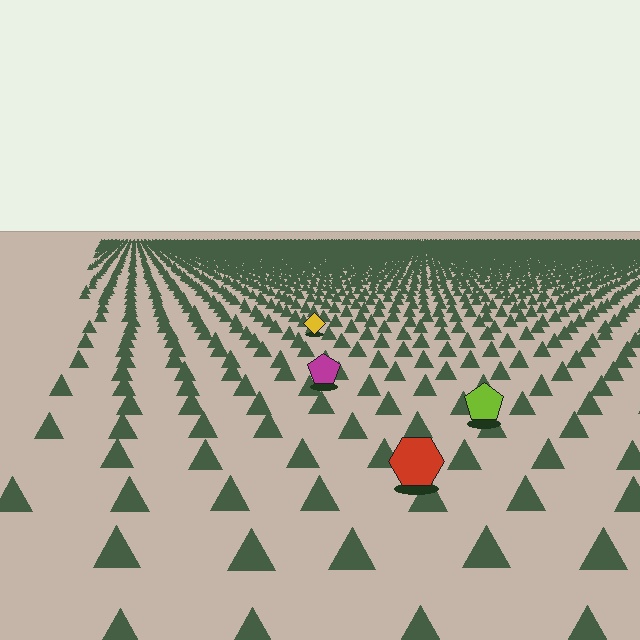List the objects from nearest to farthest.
From nearest to farthest: the red hexagon, the lime pentagon, the magenta pentagon, the yellow diamond.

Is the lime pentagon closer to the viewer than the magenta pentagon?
Yes. The lime pentagon is closer — you can tell from the texture gradient: the ground texture is coarser near it.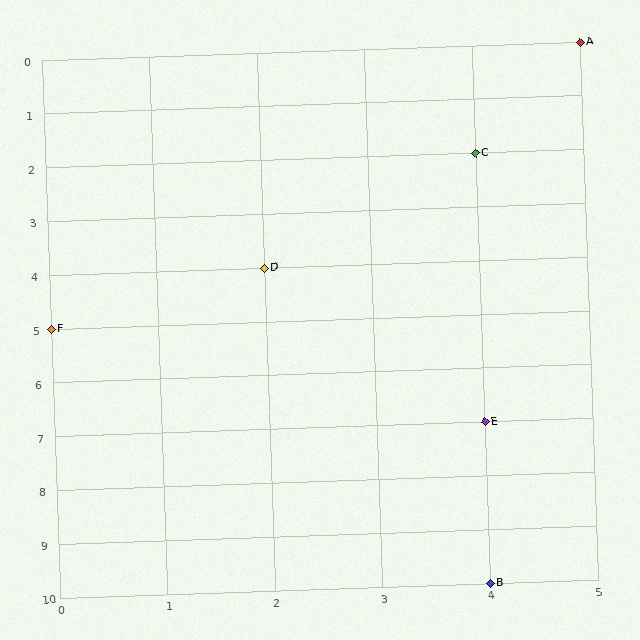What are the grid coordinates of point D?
Point D is at grid coordinates (2, 4).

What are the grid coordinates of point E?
Point E is at grid coordinates (4, 7).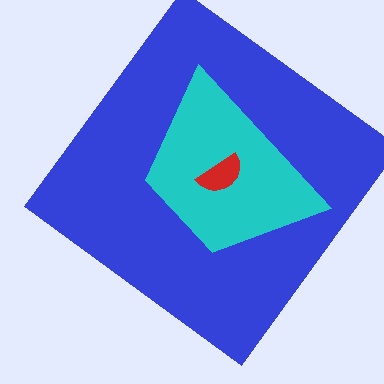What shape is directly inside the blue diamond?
The cyan trapezoid.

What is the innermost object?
The red semicircle.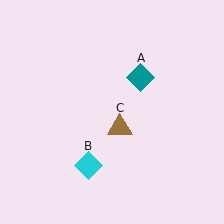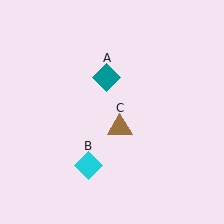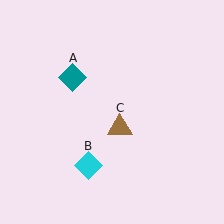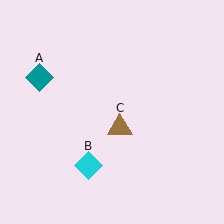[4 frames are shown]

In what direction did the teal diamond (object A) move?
The teal diamond (object A) moved left.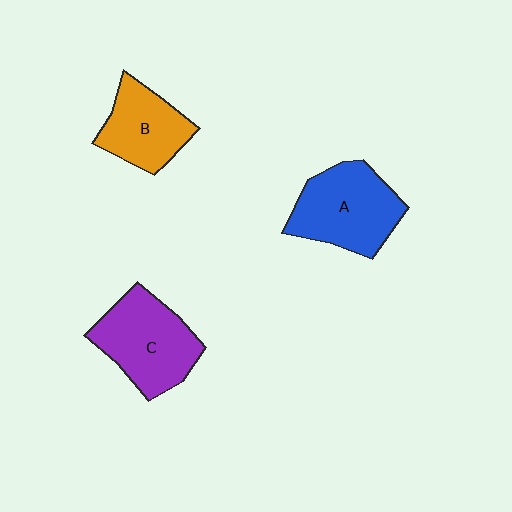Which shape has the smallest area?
Shape B (orange).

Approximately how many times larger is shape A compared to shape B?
Approximately 1.3 times.